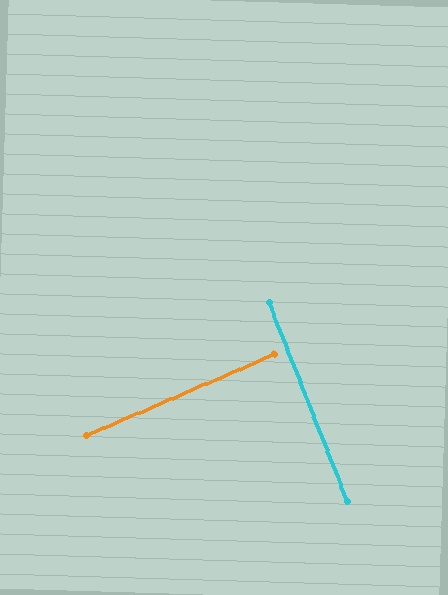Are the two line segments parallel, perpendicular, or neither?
Perpendicular — they meet at approximately 88°.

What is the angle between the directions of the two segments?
Approximately 88 degrees.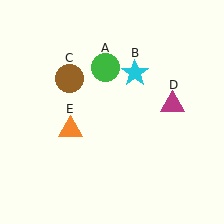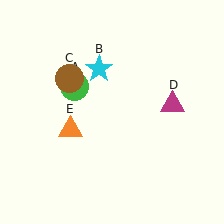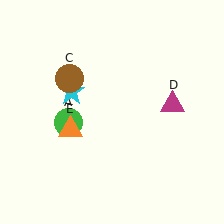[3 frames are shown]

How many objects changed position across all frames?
2 objects changed position: green circle (object A), cyan star (object B).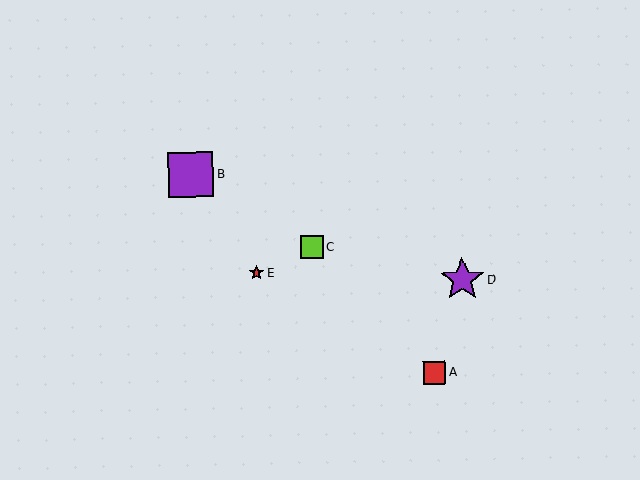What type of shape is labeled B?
Shape B is a purple square.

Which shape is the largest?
The purple square (labeled B) is the largest.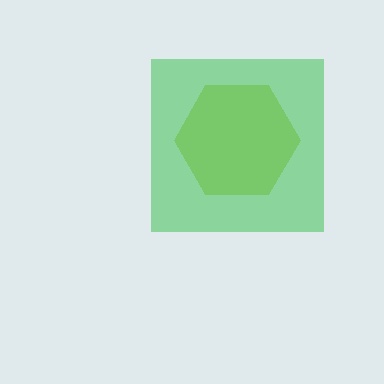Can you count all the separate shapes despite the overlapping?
Yes, there are 2 separate shapes.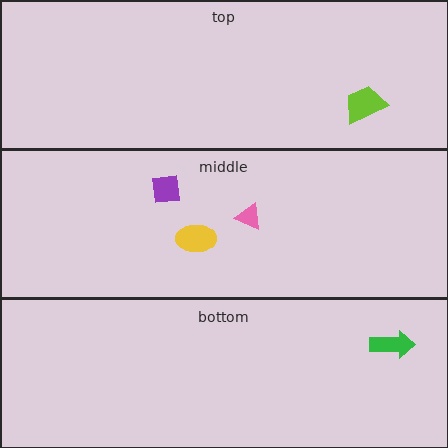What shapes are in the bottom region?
The green arrow.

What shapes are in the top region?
The lime trapezoid.